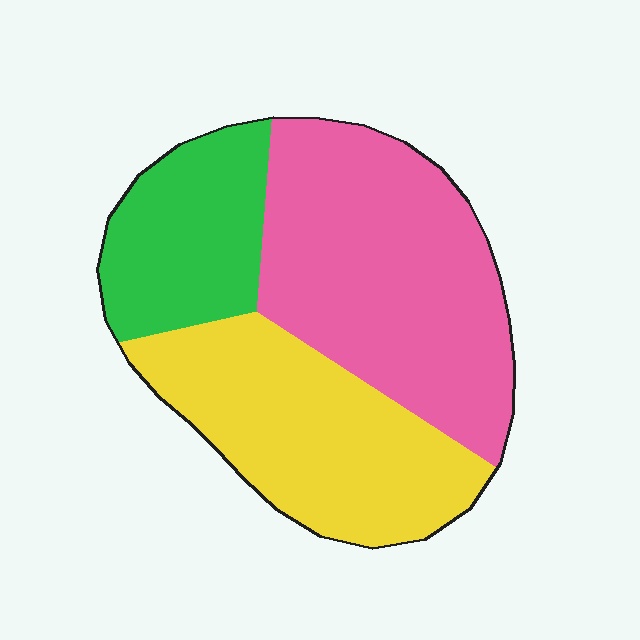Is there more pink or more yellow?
Pink.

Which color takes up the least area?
Green, at roughly 20%.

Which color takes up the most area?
Pink, at roughly 45%.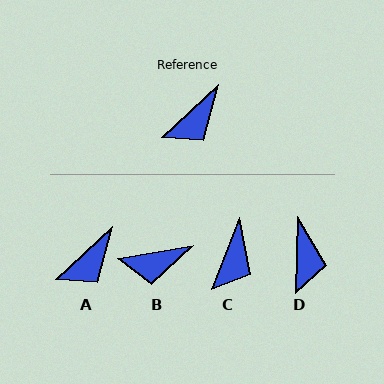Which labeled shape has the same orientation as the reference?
A.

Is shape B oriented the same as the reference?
No, it is off by about 33 degrees.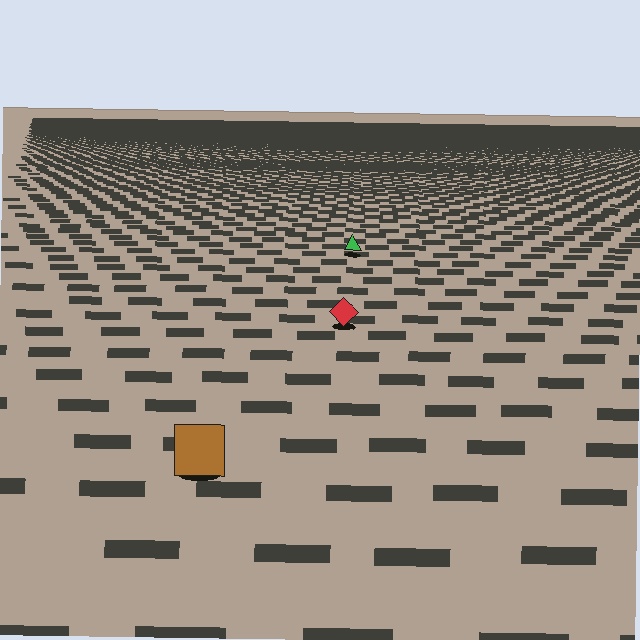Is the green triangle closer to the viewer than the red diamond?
No. The red diamond is closer — you can tell from the texture gradient: the ground texture is coarser near it.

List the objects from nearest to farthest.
From nearest to farthest: the brown square, the red diamond, the green triangle.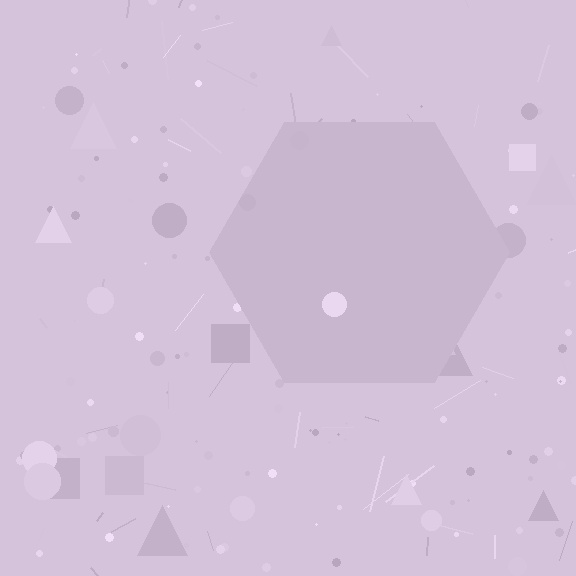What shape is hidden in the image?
A hexagon is hidden in the image.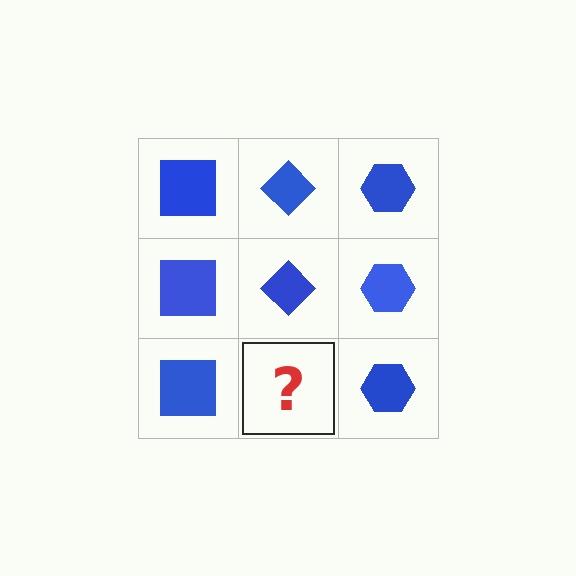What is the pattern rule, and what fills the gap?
The rule is that each column has a consistent shape. The gap should be filled with a blue diamond.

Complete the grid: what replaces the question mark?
The question mark should be replaced with a blue diamond.